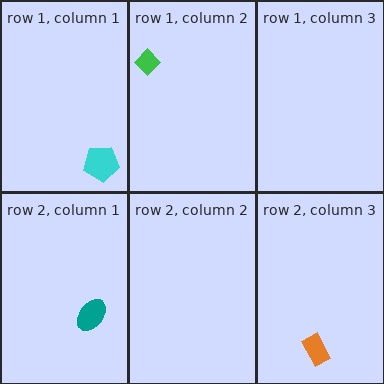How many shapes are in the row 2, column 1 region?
1.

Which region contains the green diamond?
The row 1, column 2 region.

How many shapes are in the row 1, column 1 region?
1.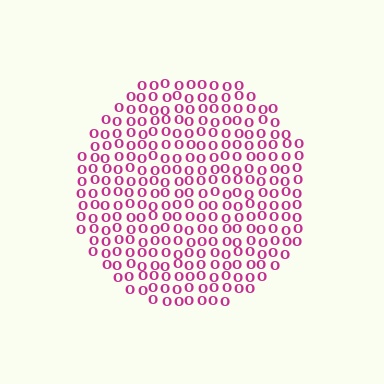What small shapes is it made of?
It is made of small letter O's.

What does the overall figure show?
The overall figure shows a circle.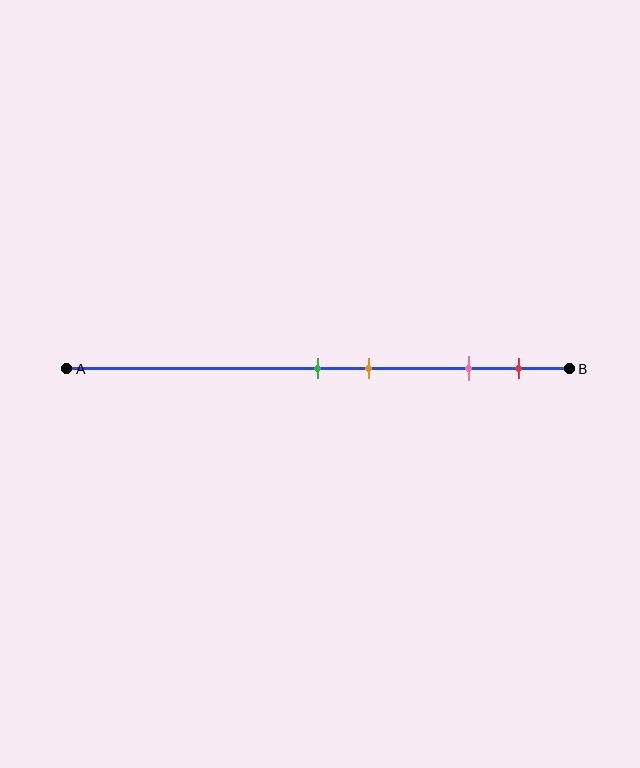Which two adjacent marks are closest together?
The green and orange marks are the closest adjacent pair.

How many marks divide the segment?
There are 4 marks dividing the segment.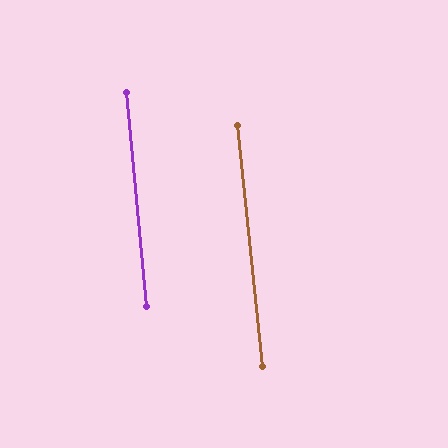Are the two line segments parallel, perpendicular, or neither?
Parallel — their directions differ by only 0.8°.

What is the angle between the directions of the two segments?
Approximately 1 degree.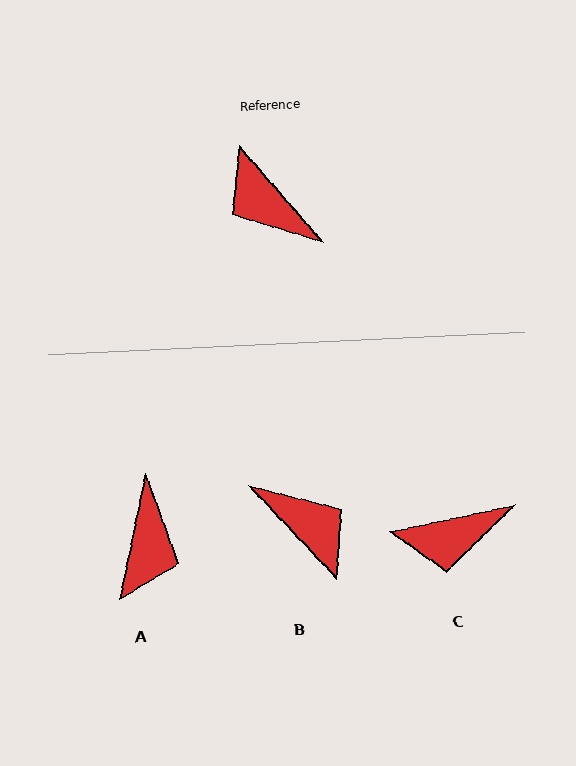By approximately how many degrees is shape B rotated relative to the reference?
Approximately 178 degrees clockwise.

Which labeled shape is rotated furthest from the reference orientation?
B, about 178 degrees away.